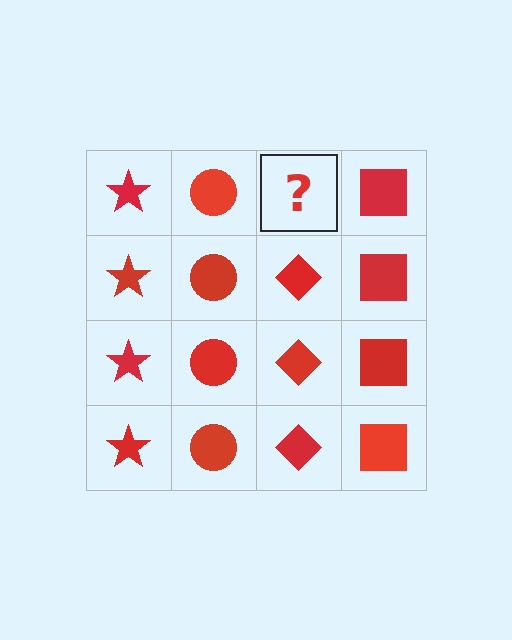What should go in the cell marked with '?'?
The missing cell should contain a red diamond.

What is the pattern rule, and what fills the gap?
The rule is that each column has a consistent shape. The gap should be filled with a red diamond.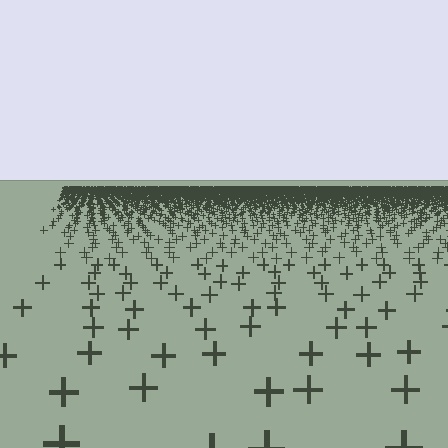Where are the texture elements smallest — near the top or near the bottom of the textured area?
Near the top.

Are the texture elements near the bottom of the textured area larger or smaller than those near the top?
Larger. Near the bottom, elements are closer to the viewer and appear at a bigger on-screen size.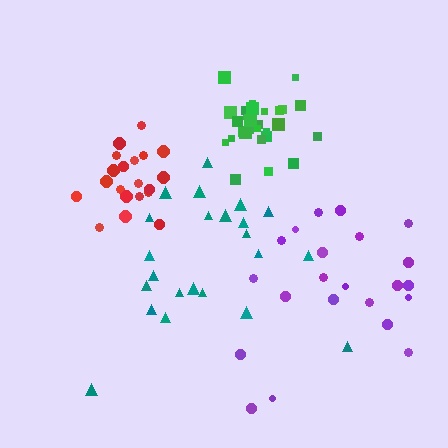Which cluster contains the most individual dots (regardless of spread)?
Green (28).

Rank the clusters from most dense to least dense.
green, red, purple, teal.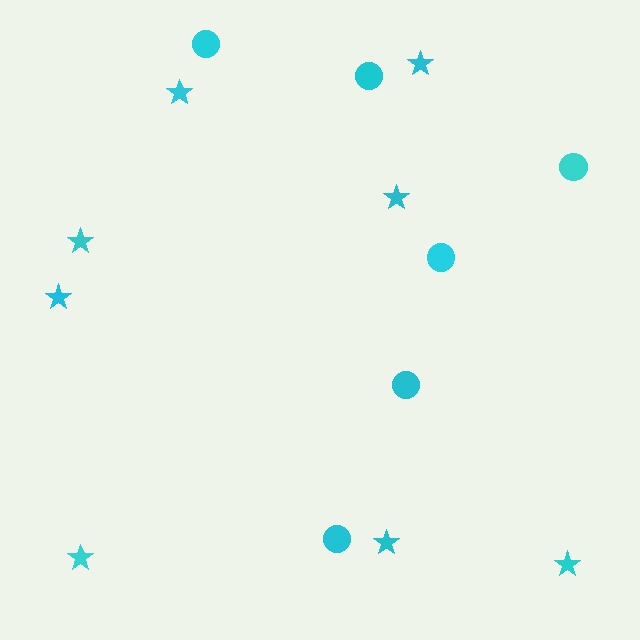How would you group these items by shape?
There are 2 groups: one group of stars (8) and one group of circles (6).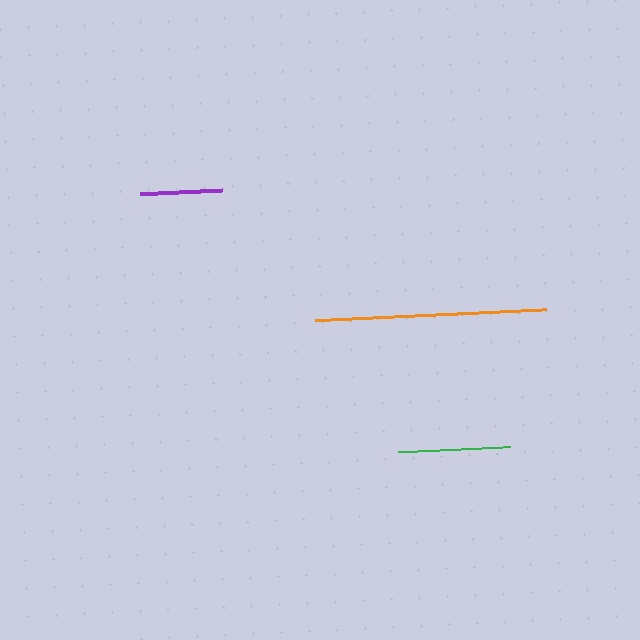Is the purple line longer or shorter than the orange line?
The orange line is longer than the purple line.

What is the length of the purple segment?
The purple segment is approximately 81 pixels long.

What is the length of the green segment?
The green segment is approximately 112 pixels long.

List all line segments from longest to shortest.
From longest to shortest: orange, green, purple.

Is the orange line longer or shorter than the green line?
The orange line is longer than the green line.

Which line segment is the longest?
The orange line is the longest at approximately 231 pixels.